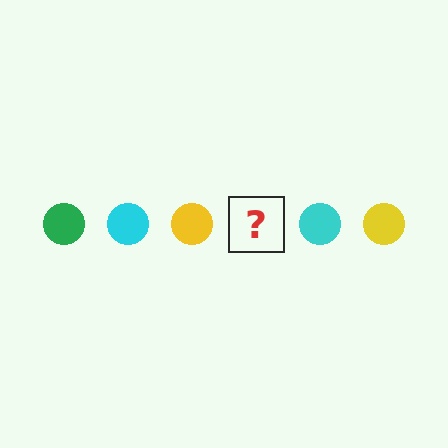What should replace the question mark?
The question mark should be replaced with a green circle.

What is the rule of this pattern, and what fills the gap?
The rule is that the pattern cycles through green, cyan, yellow circles. The gap should be filled with a green circle.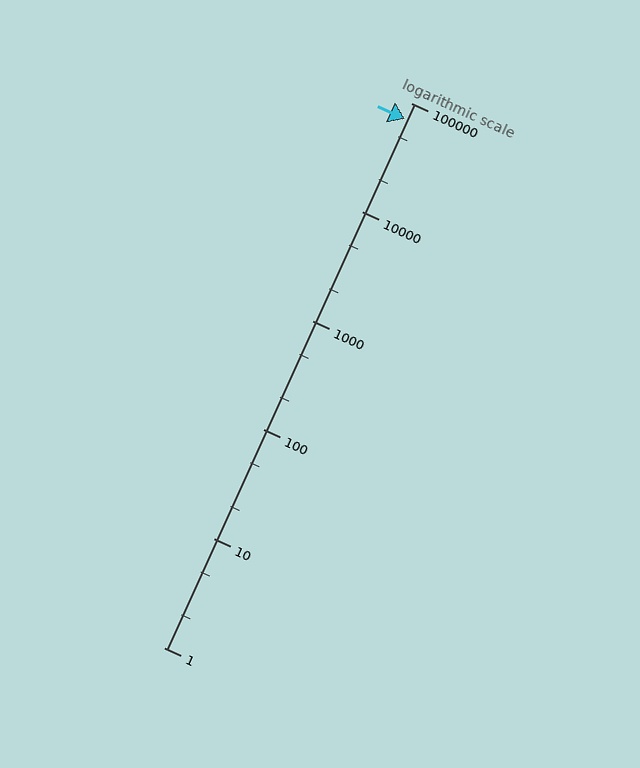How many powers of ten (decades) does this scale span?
The scale spans 5 decades, from 1 to 100000.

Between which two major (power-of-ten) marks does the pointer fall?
The pointer is between 10000 and 100000.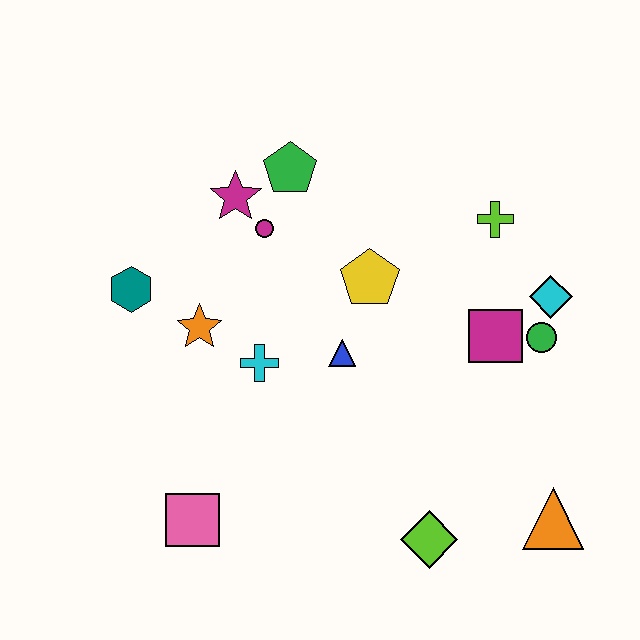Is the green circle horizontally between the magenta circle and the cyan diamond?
Yes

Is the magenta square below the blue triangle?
No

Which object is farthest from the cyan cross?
The orange triangle is farthest from the cyan cross.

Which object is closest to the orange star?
The cyan cross is closest to the orange star.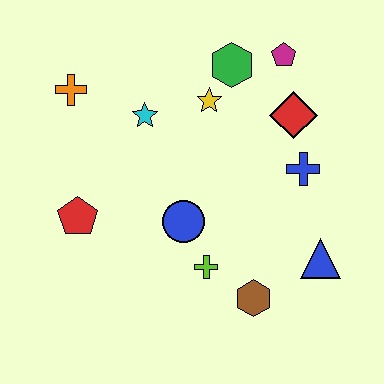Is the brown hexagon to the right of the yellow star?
Yes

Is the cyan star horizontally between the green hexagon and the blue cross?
No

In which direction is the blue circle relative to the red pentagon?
The blue circle is to the right of the red pentagon.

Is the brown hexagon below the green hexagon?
Yes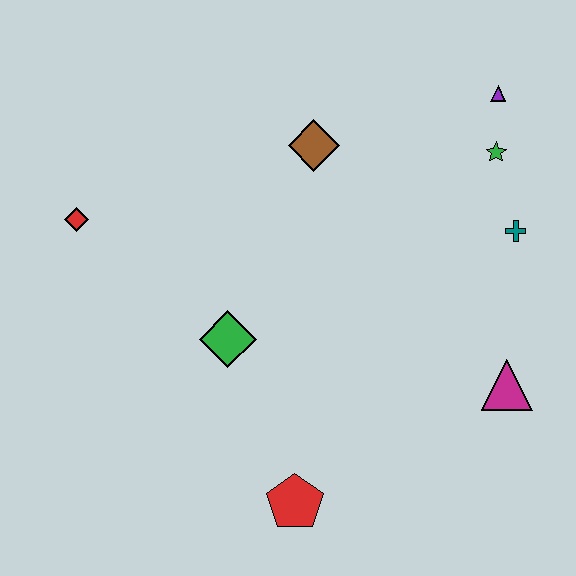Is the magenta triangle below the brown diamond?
Yes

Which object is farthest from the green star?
The red diamond is farthest from the green star.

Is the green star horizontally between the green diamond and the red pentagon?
No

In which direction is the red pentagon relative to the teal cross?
The red pentagon is below the teal cross.